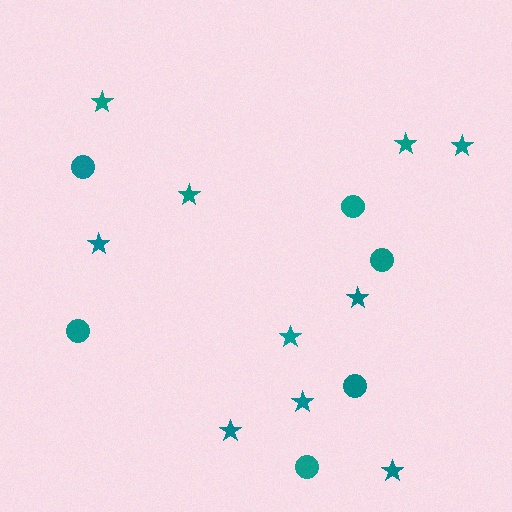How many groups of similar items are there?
There are 2 groups: one group of stars (10) and one group of circles (6).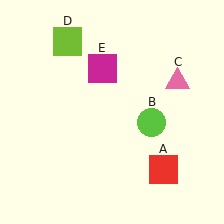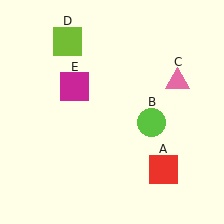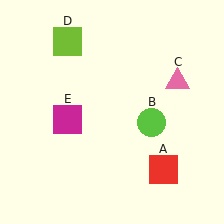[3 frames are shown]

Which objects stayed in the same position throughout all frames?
Red square (object A) and lime circle (object B) and pink triangle (object C) and lime square (object D) remained stationary.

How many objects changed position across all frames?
1 object changed position: magenta square (object E).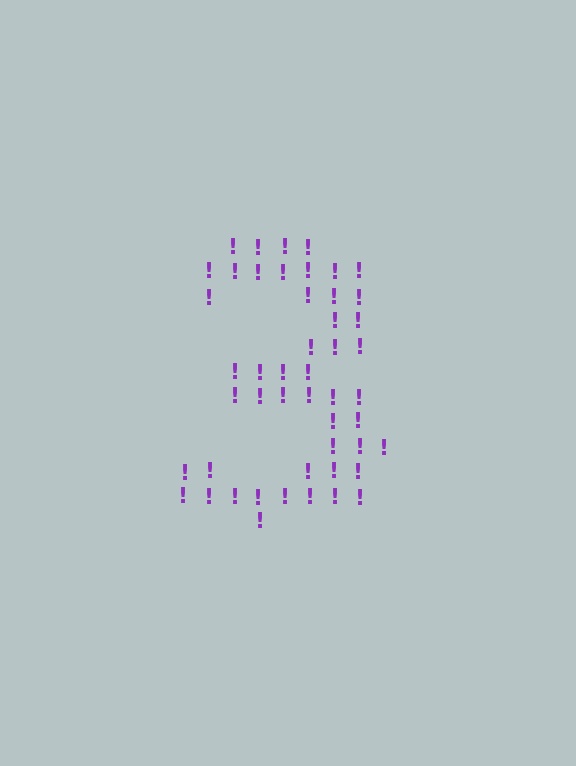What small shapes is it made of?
It is made of small exclamation marks.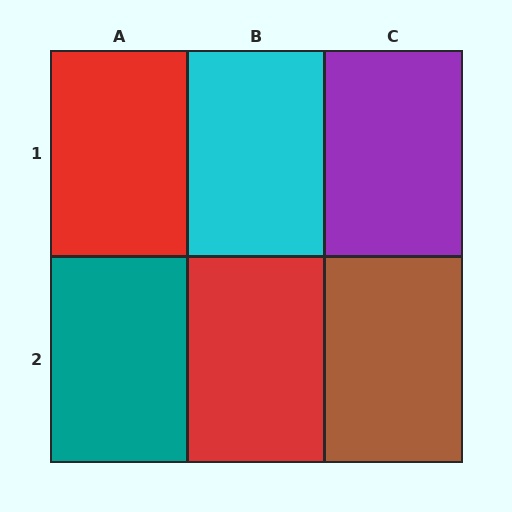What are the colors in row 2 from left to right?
Teal, red, brown.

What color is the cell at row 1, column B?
Cyan.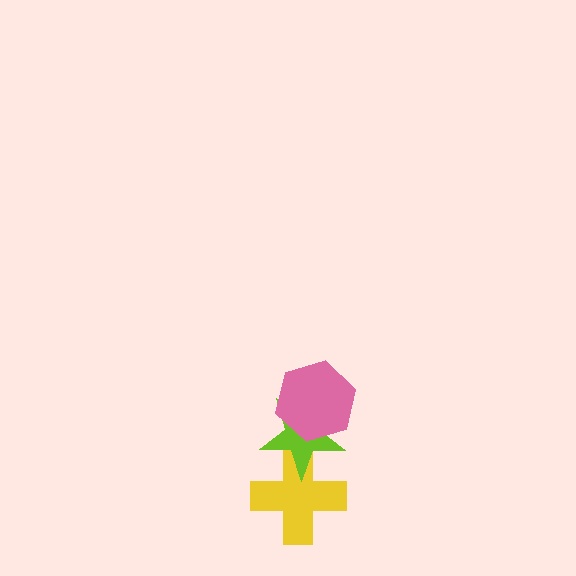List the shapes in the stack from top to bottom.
From top to bottom: the pink hexagon, the lime star, the yellow cross.